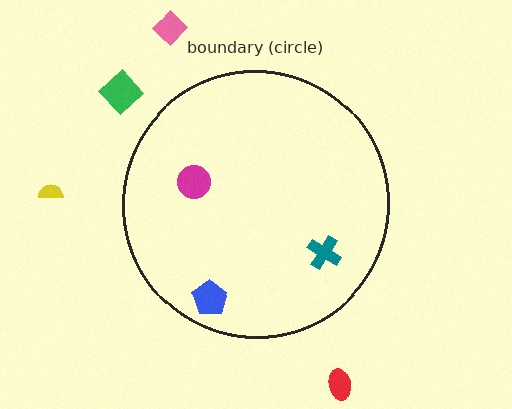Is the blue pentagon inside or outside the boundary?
Inside.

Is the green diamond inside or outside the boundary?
Outside.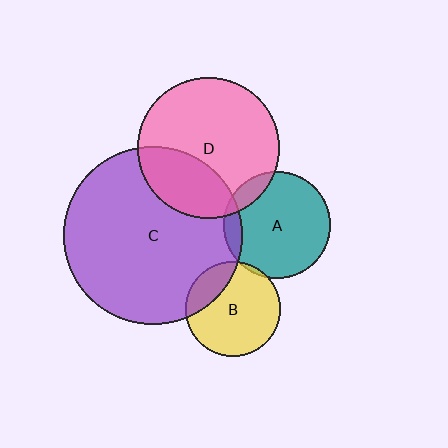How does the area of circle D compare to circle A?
Approximately 1.7 times.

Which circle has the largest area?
Circle C (purple).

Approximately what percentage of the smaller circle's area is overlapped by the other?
Approximately 30%.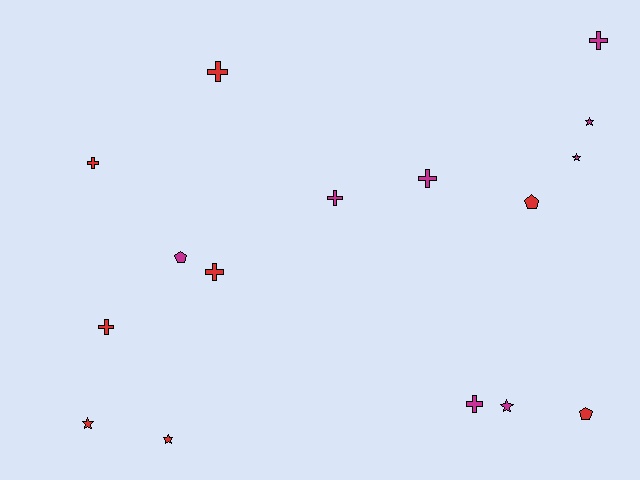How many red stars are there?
There are 2 red stars.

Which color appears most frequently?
Red, with 8 objects.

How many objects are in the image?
There are 16 objects.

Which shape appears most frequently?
Cross, with 8 objects.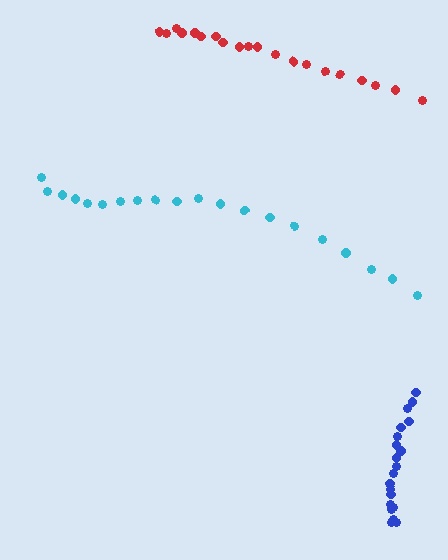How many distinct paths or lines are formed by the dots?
There are 3 distinct paths.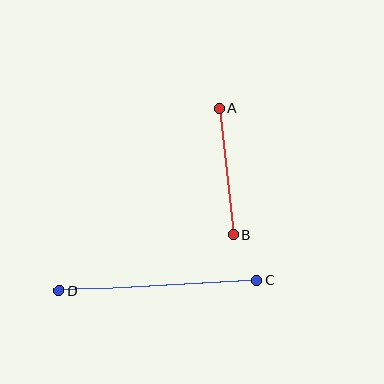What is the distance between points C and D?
The distance is approximately 198 pixels.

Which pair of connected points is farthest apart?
Points C and D are farthest apart.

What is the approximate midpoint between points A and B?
The midpoint is at approximately (226, 172) pixels.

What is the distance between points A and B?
The distance is approximately 127 pixels.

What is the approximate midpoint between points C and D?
The midpoint is at approximately (158, 286) pixels.